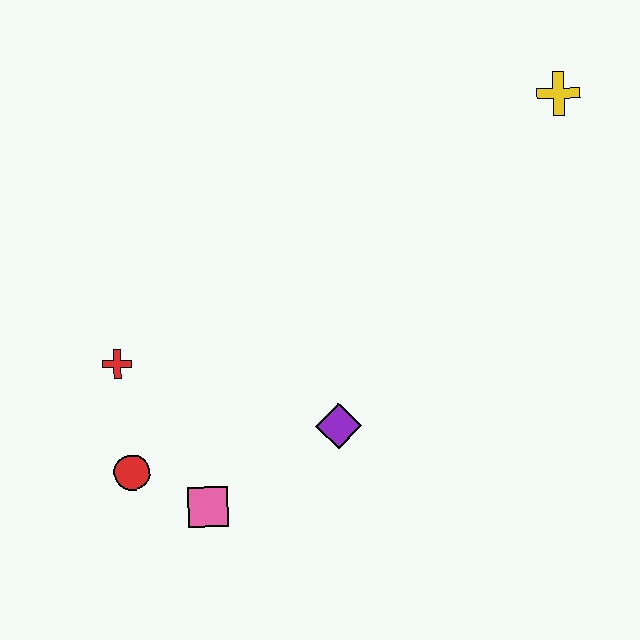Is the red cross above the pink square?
Yes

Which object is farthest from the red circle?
The yellow cross is farthest from the red circle.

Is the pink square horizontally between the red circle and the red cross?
No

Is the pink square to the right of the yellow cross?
No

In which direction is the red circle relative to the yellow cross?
The red circle is to the left of the yellow cross.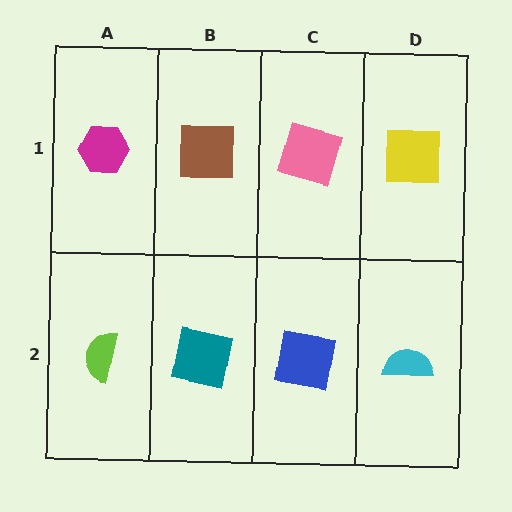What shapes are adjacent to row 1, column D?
A cyan semicircle (row 2, column D), a pink square (row 1, column C).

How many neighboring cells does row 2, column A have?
2.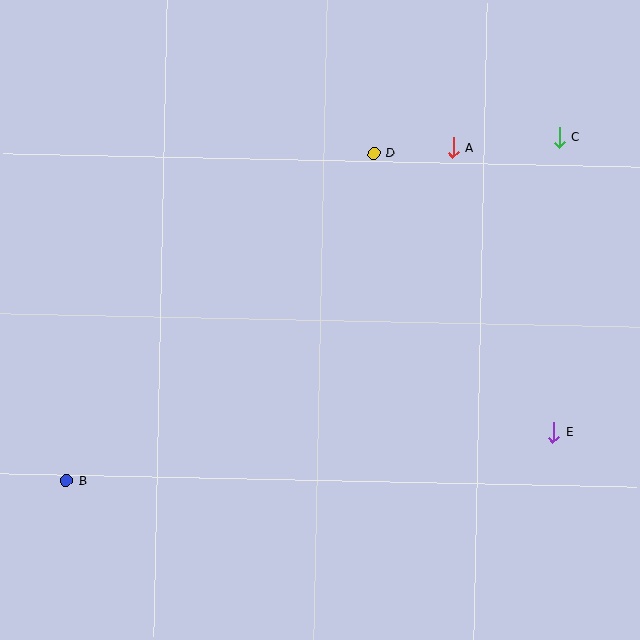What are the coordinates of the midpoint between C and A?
The midpoint between C and A is at (506, 142).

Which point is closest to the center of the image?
Point D at (374, 153) is closest to the center.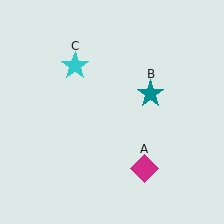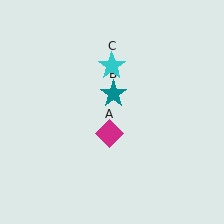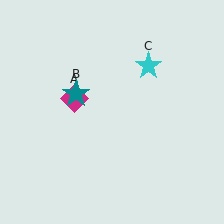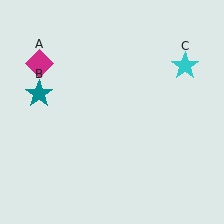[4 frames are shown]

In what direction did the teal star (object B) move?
The teal star (object B) moved left.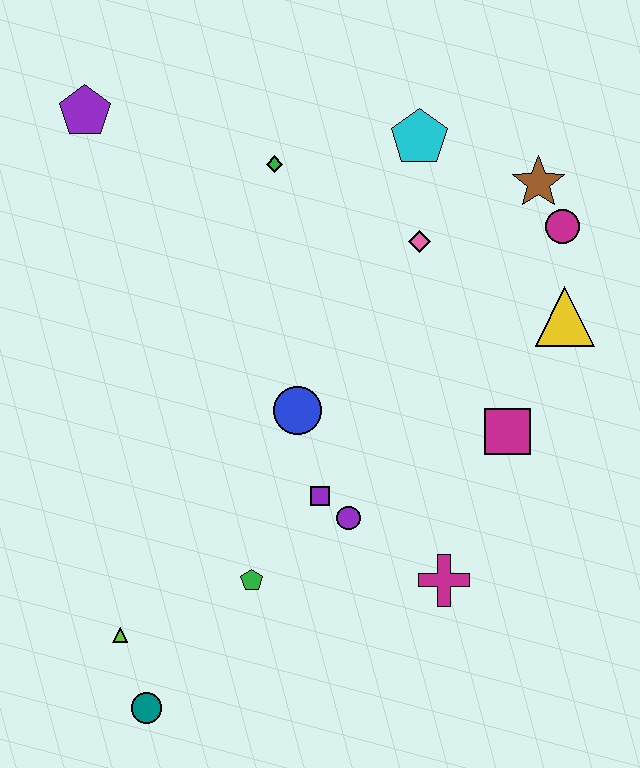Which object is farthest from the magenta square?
The purple pentagon is farthest from the magenta square.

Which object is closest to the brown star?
The magenta circle is closest to the brown star.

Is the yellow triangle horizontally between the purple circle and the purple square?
No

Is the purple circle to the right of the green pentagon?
Yes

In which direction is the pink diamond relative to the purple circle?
The pink diamond is above the purple circle.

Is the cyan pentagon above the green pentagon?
Yes